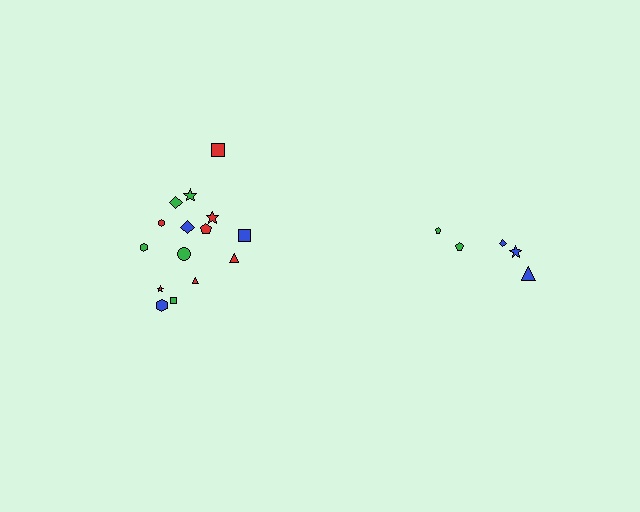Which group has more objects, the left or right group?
The left group.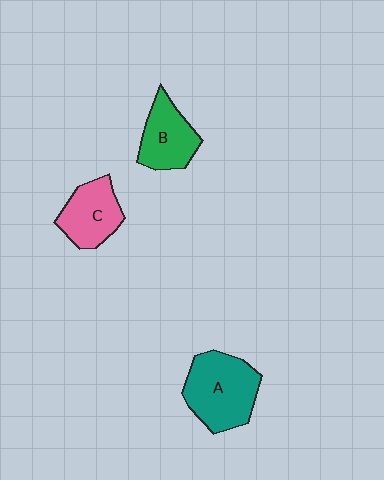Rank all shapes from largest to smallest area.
From largest to smallest: A (teal), C (pink), B (green).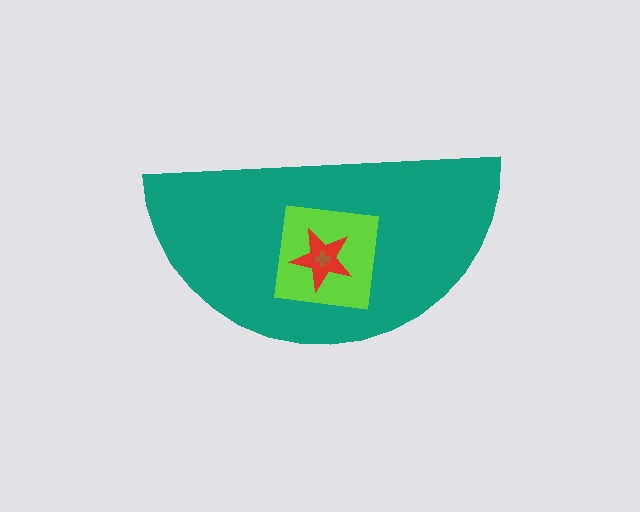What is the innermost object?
The brown cross.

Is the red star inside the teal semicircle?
Yes.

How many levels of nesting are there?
4.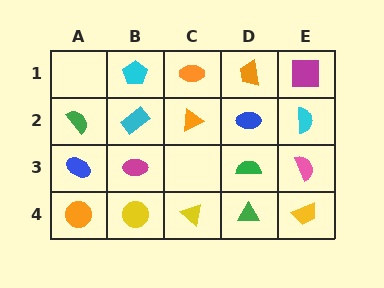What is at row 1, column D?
An orange trapezoid.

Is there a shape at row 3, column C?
No, that cell is empty.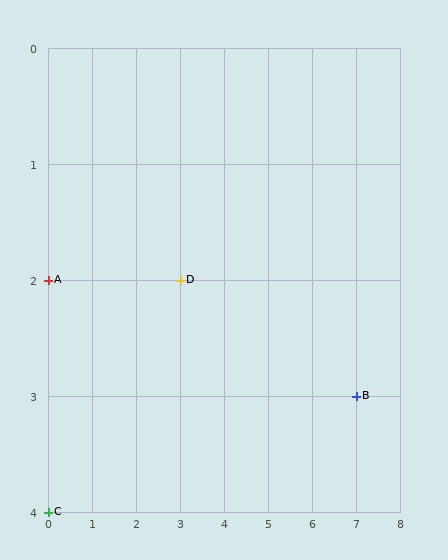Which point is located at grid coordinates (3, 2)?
Point D is at (3, 2).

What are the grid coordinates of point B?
Point B is at grid coordinates (7, 3).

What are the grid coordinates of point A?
Point A is at grid coordinates (0, 2).